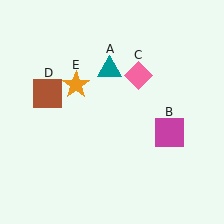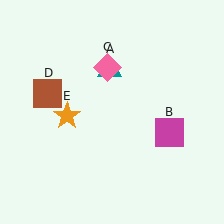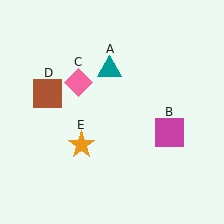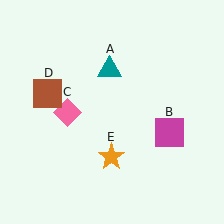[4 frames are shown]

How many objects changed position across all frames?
2 objects changed position: pink diamond (object C), orange star (object E).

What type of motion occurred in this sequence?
The pink diamond (object C), orange star (object E) rotated counterclockwise around the center of the scene.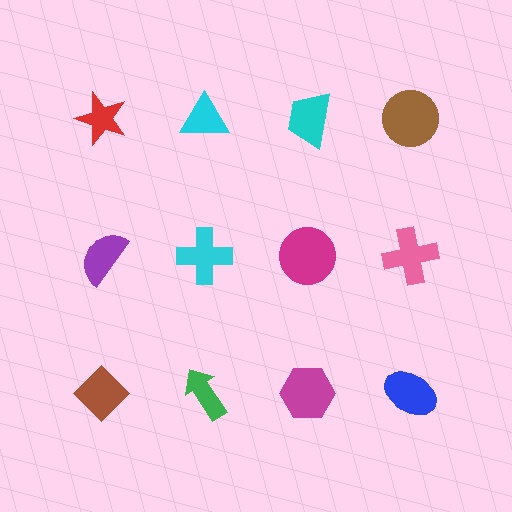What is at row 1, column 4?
A brown circle.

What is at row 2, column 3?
A magenta circle.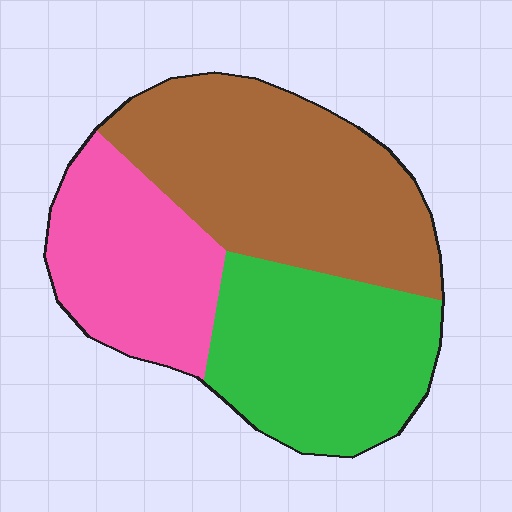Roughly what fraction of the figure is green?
Green covers 33% of the figure.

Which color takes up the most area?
Brown, at roughly 40%.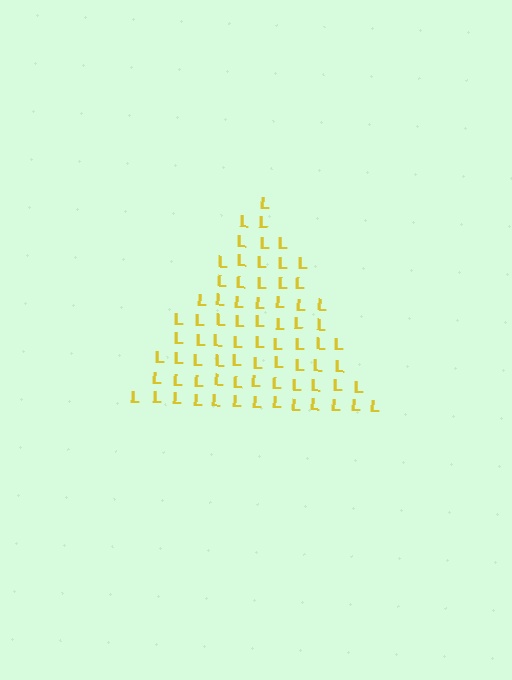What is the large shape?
The large shape is a triangle.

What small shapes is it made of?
It is made of small letter L's.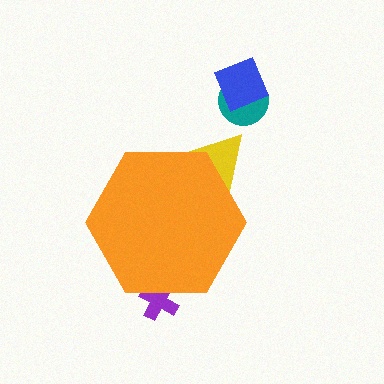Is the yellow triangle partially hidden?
Yes, the yellow triangle is partially hidden behind the orange hexagon.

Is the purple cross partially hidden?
Yes, the purple cross is partially hidden behind the orange hexagon.